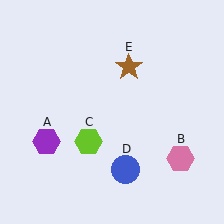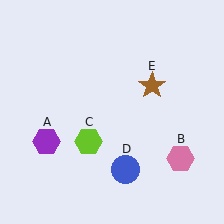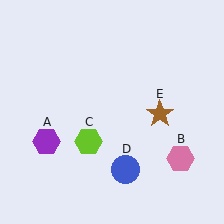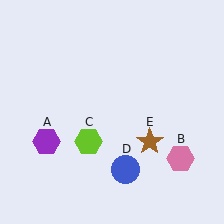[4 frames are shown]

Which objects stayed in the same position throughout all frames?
Purple hexagon (object A) and pink hexagon (object B) and lime hexagon (object C) and blue circle (object D) remained stationary.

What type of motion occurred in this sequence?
The brown star (object E) rotated clockwise around the center of the scene.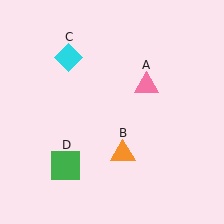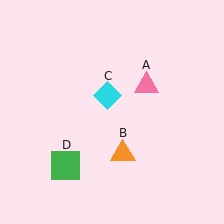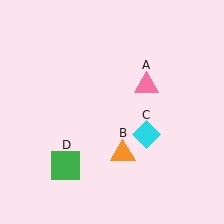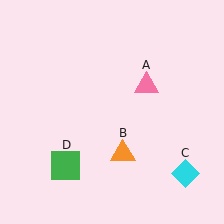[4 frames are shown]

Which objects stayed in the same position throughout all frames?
Pink triangle (object A) and orange triangle (object B) and green square (object D) remained stationary.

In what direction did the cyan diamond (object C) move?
The cyan diamond (object C) moved down and to the right.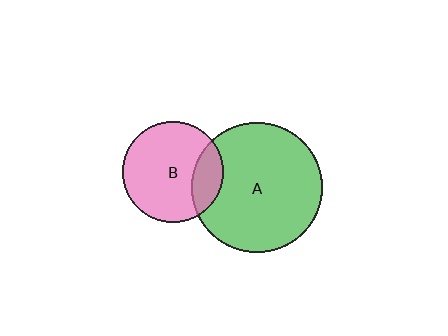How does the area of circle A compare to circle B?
Approximately 1.7 times.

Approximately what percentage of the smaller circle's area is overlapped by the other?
Approximately 20%.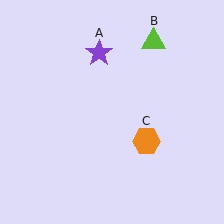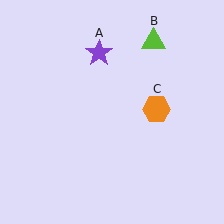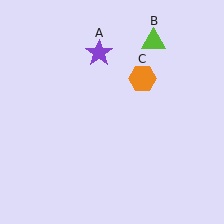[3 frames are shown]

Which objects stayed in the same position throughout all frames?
Purple star (object A) and lime triangle (object B) remained stationary.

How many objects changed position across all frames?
1 object changed position: orange hexagon (object C).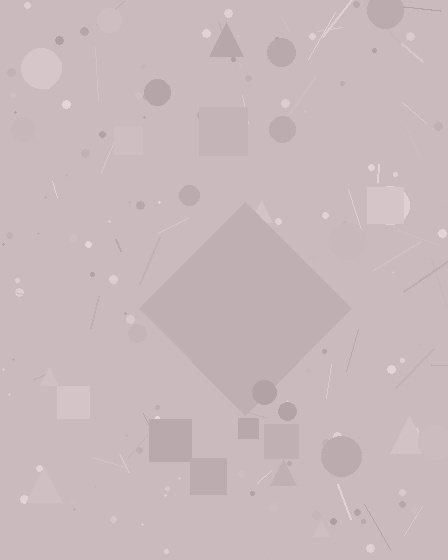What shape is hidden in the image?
A diamond is hidden in the image.